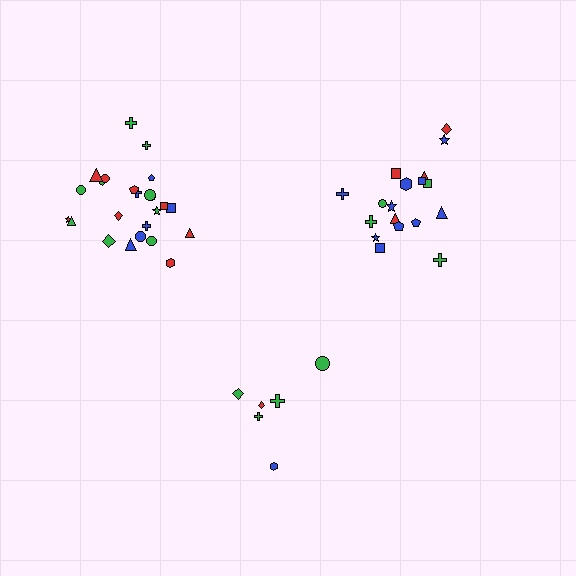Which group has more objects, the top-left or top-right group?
The top-left group.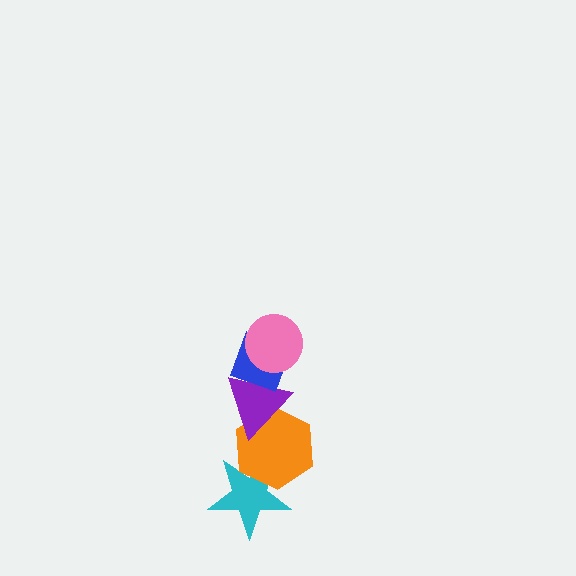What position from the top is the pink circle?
The pink circle is 1st from the top.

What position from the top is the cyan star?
The cyan star is 5th from the top.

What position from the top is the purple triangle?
The purple triangle is 3rd from the top.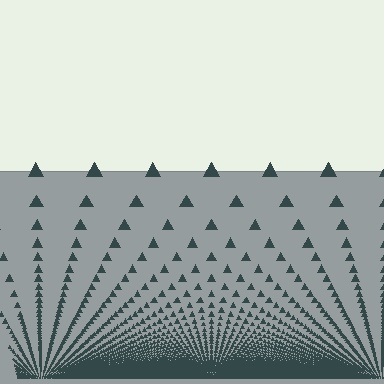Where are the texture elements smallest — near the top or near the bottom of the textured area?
Near the bottom.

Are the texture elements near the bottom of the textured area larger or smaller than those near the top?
Smaller. The gradient is inverted — elements near the bottom are smaller and denser.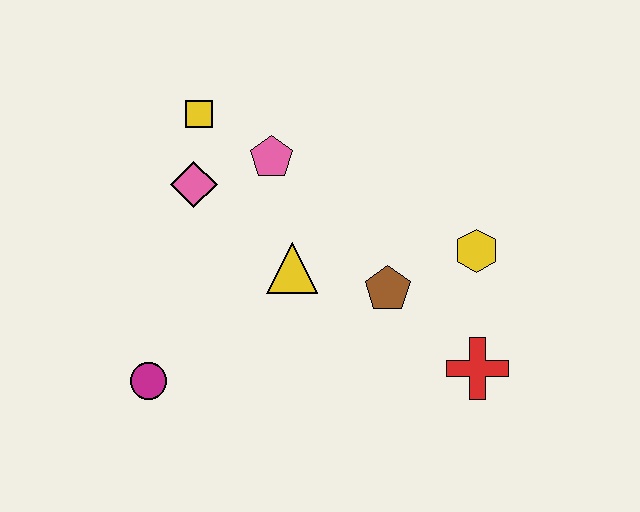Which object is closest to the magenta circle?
The yellow triangle is closest to the magenta circle.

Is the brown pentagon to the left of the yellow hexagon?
Yes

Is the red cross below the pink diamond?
Yes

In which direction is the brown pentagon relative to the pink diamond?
The brown pentagon is to the right of the pink diamond.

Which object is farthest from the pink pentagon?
The red cross is farthest from the pink pentagon.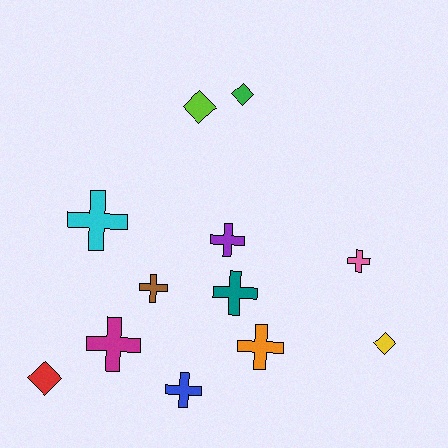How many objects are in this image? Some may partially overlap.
There are 12 objects.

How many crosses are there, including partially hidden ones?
There are 8 crosses.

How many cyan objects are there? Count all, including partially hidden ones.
There is 1 cyan object.